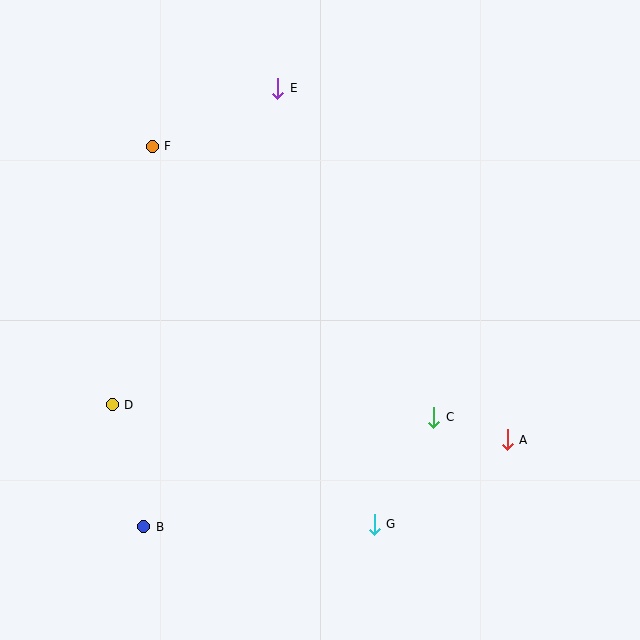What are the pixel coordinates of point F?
Point F is at (152, 146).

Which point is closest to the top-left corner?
Point F is closest to the top-left corner.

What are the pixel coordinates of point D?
Point D is at (112, 405).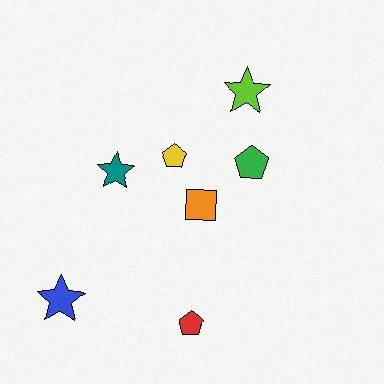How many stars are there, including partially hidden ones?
There are 3 stars.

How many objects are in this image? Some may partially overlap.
There are 7 objects.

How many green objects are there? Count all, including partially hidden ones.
There is 1 green object.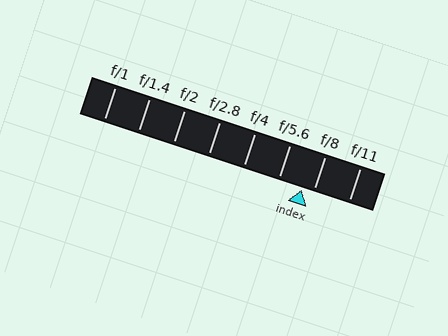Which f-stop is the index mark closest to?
The index mark is closest to f/8.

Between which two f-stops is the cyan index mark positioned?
The index mark is between f/5.6 and f/8.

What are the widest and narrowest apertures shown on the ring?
The widest aperture shown is f/1 and the narrowest is f/11.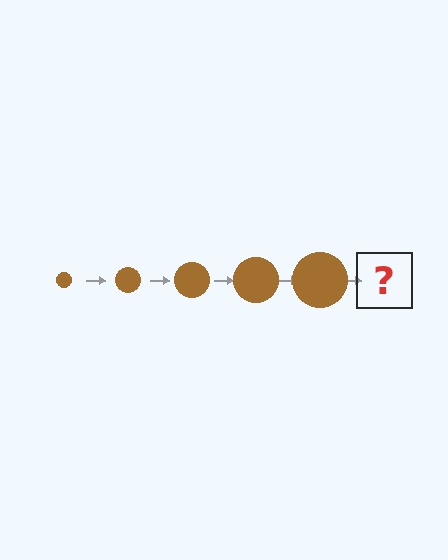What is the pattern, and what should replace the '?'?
The pattern is that the circle gets progressively larger each step. The '?' should be a brown circle, larger than the previous one.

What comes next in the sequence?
The next element should be a brown circle, larger than the previous one.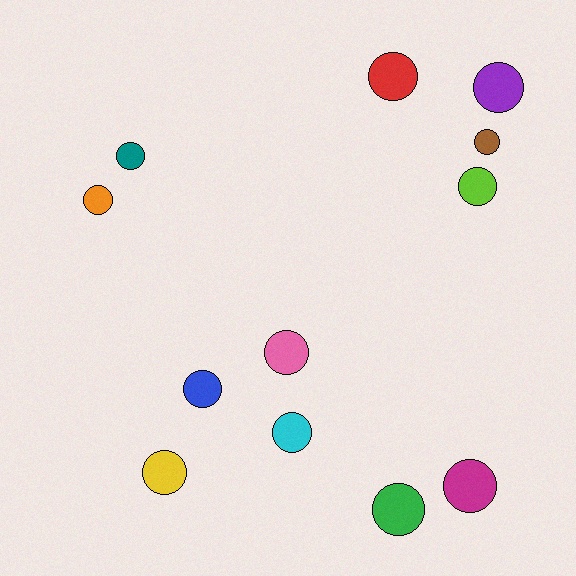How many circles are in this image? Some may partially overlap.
There are 12 circles.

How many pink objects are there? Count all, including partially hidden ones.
There is 1 pink object.